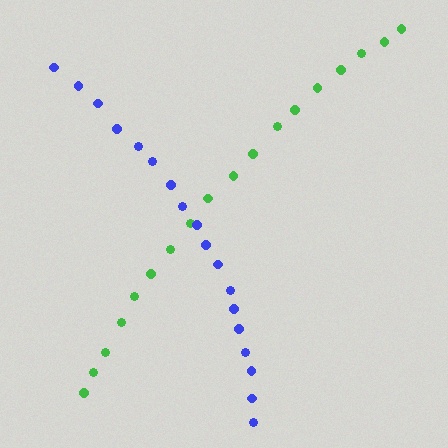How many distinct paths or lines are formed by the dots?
There are 2 distinct paths.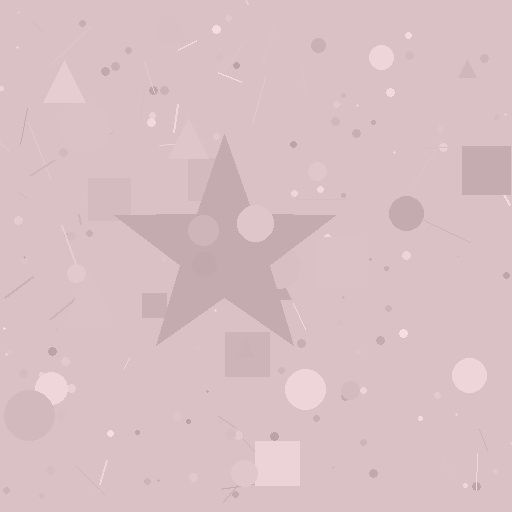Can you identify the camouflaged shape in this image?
The camouflaged shape is a star.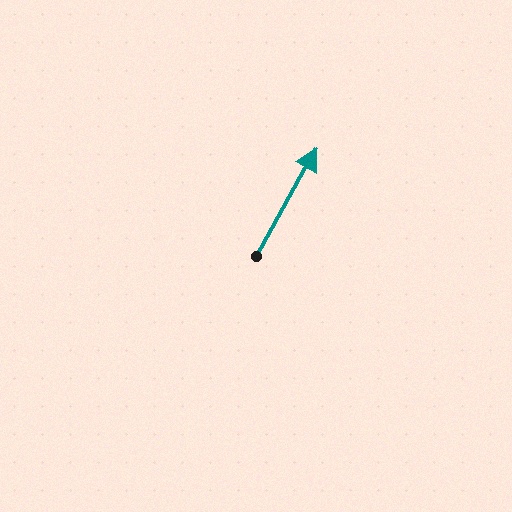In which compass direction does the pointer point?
Northeast.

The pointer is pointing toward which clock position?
Roughly 1 o'clock.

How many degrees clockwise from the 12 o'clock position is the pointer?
Approximately 29 degrees.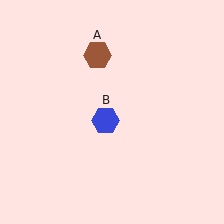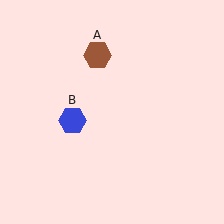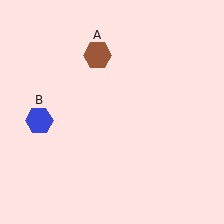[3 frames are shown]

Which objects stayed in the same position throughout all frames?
Brown hexagon (object A) remained stationary.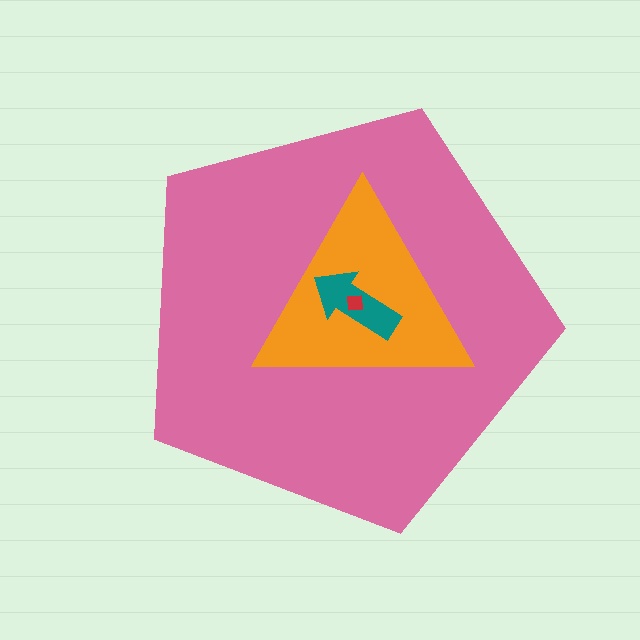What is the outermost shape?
The pink pentagon.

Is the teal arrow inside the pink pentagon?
Yes.